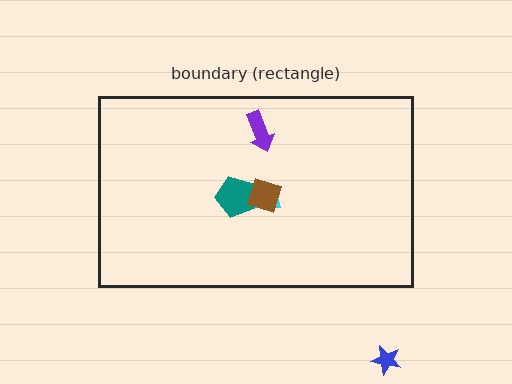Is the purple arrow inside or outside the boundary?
Inside.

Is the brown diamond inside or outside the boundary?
Inside.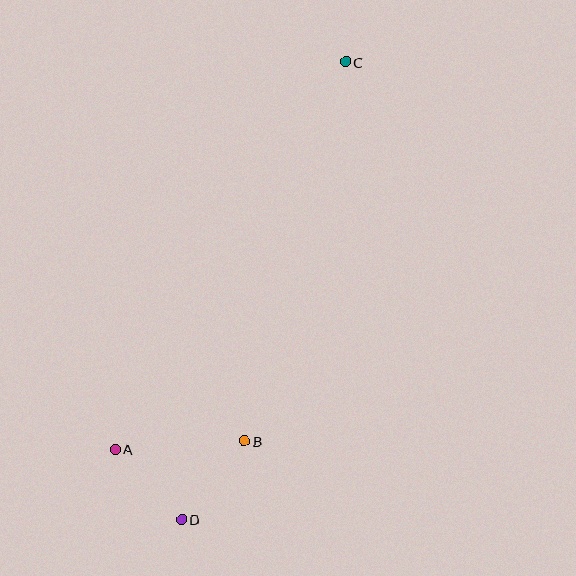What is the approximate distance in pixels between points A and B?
The distance between A and B is approximately 129 pixels.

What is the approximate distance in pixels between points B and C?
The distance between B and C is approximately 392 pixels.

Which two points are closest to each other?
Points A and D are closest to each other.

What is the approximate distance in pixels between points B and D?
The distance between B and D is approximately 101 pixels.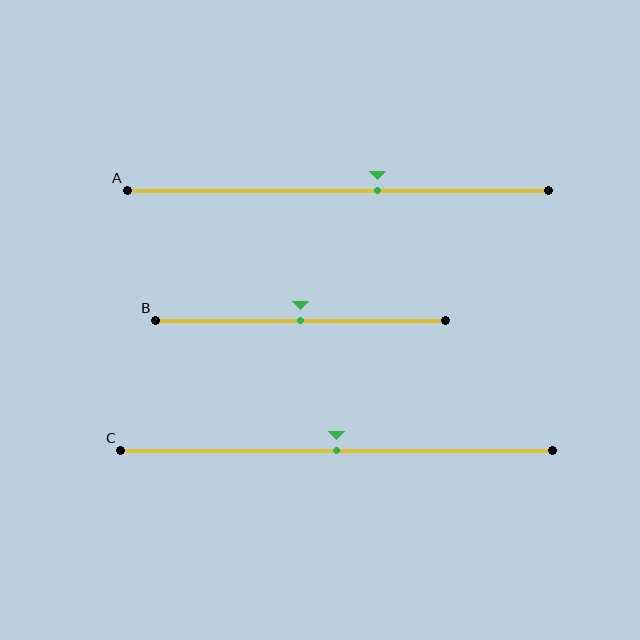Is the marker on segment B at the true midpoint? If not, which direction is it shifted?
Yes, the marker on segment B is at the true midpoint.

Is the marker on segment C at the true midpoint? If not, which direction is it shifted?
Yes, the marker on segment C is at the true midpoint.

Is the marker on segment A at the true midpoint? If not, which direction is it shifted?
No, the marker on segment A is shifted to the right by about 9% of the segment length.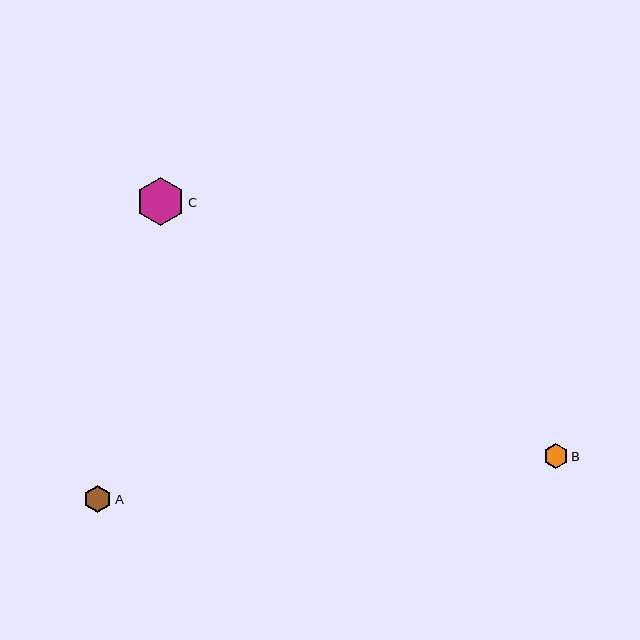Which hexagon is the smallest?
Hexagon B is the smallest with a size of approximately 25 pixels.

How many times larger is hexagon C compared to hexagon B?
Hexagon C is approximately 1.9 times the size of hexagon B.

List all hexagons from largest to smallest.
From largest to smallest: C, A, B.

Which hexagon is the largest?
Hexagon C is the largest with a size of approximately 48 pixels.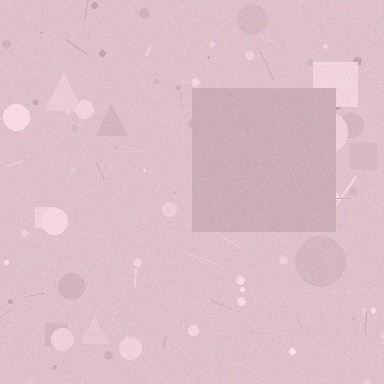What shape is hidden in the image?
A square is hidden in the image.